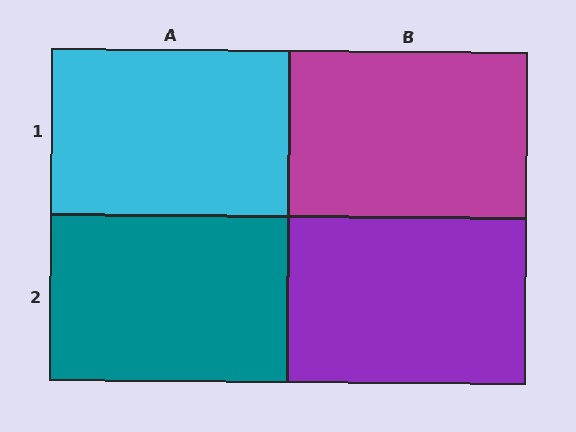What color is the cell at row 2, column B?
Purple.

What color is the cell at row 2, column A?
Teal.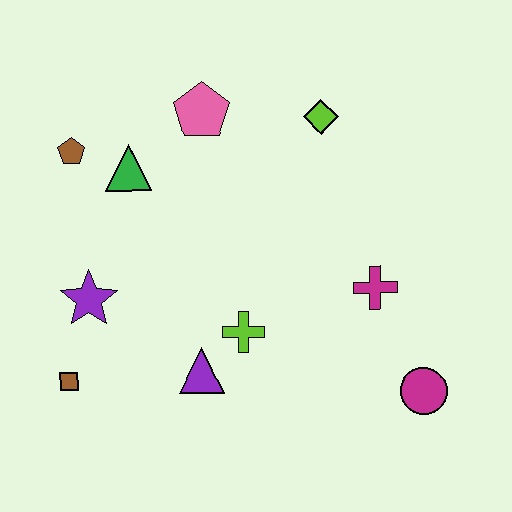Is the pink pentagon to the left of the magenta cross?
Yes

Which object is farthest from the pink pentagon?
The magenta circle is farthest from the pink pentagon.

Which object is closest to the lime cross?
The purple triangle is closest to the lime cross.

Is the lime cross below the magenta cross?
Yes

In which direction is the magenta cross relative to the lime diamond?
The magenta cross is below the lime diamond.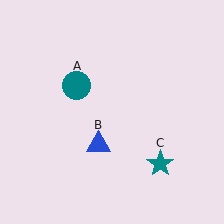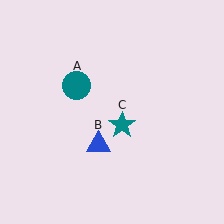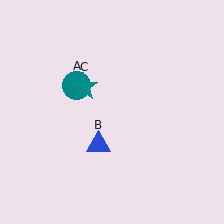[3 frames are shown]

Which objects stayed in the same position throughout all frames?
Teal circle (object A) and blue triangle (object B) remained stationary.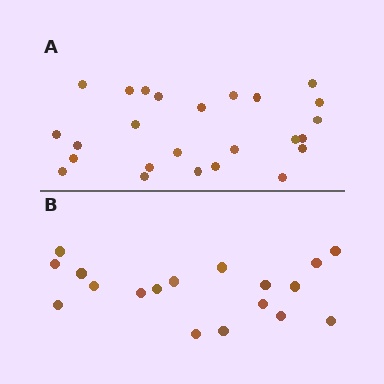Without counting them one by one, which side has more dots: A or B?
Region A (the top region) has more dots.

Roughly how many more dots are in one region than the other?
Region A has roughly 8 or so more dots than region B.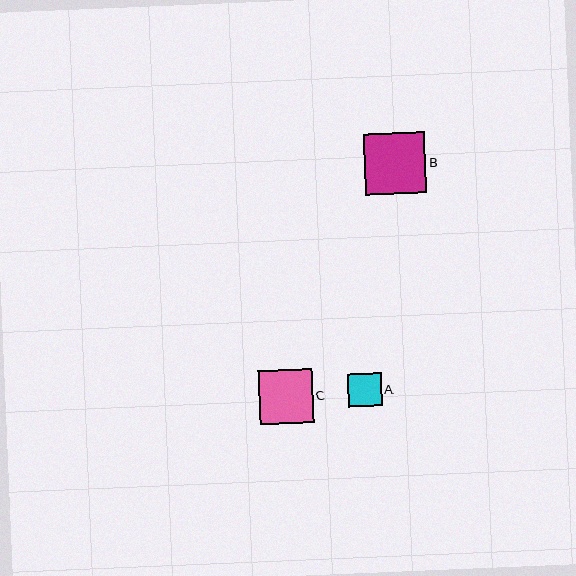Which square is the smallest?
Square A is the smallest with a size of approximately 34 pixels.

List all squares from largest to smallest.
From largest to smallest: B, C, A.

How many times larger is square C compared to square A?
Square C is approximately 1.6 times the size of square A.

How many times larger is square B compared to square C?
Square B is approximately 1.1 times the size of square C.